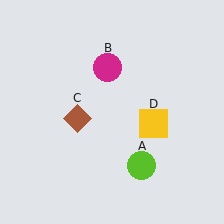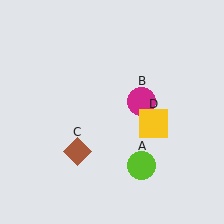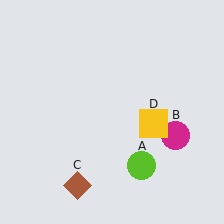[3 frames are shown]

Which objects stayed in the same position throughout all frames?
Lime circle (object A) and yellow square (object D) remained stationary.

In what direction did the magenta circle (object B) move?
The magenta circle (object B) moved down and to the right.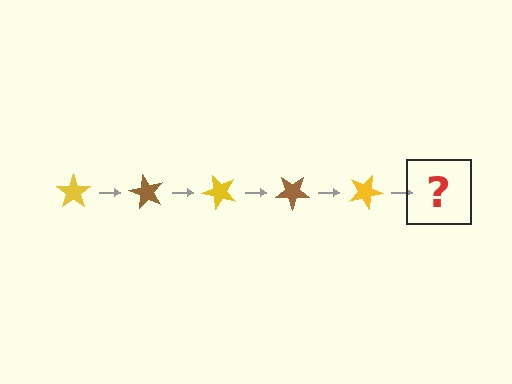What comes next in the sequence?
The next element should be a brown star, rotated 300 degrees from the start.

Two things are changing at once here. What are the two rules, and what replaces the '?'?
The two rules are that it rotates 60 degrees each step and the color cycles through yellow and brown. The '?' should be a brown star, rotated 300 degrees from the start.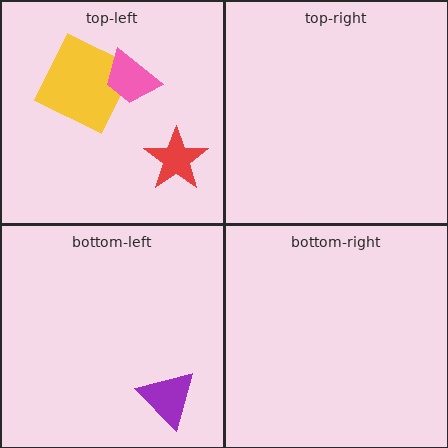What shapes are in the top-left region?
The yellow square, the red star, the pink trapezoid.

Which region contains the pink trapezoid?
The top-left region.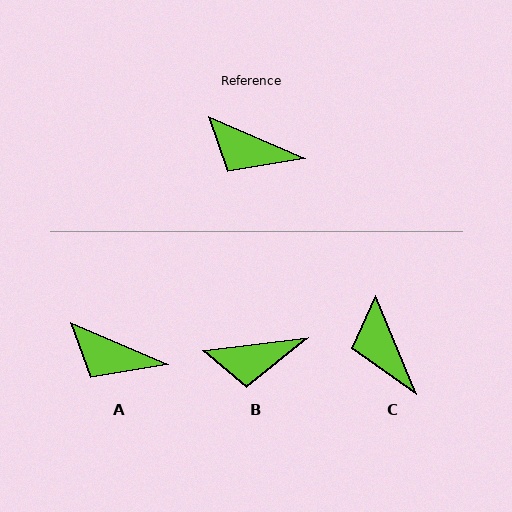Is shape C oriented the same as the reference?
No, it is off by about 45 degrees.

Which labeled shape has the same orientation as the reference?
A.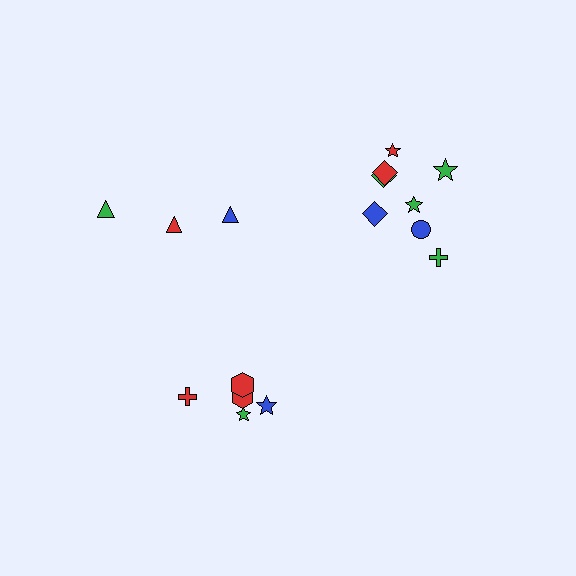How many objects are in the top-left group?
There are 3 objects.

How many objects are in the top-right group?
There are 8 objects.